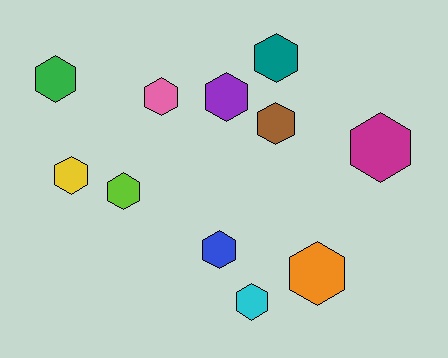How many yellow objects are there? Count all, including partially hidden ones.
There is 1 yellow object.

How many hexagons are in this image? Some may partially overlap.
There are 11 hexagons.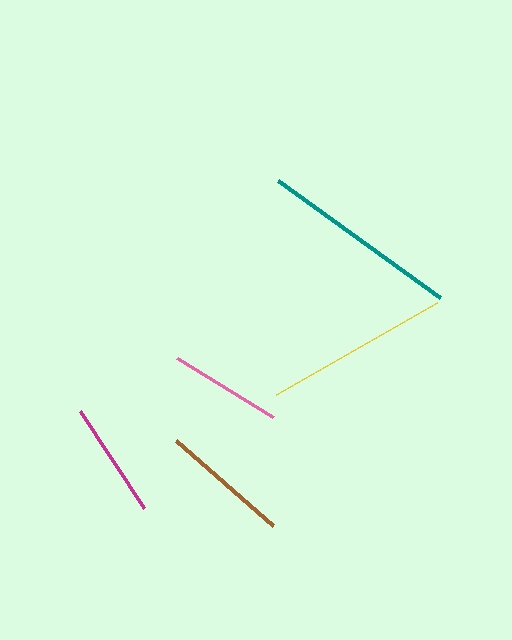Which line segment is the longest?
The teal line is the longest at approximately 200 pixels.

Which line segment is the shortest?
The pink line is the shortest at approximately 113 pixels.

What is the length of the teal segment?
The teal segment is approximately 200 pixels long.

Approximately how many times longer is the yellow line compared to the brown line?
The yellow line is approximately 1.4 times the length of the brown line.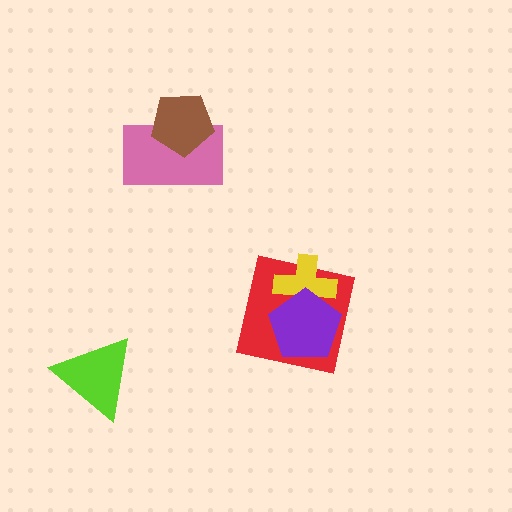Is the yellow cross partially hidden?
Yes, it is partially covered by another shape.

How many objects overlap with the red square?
2 objects overlap with the red square.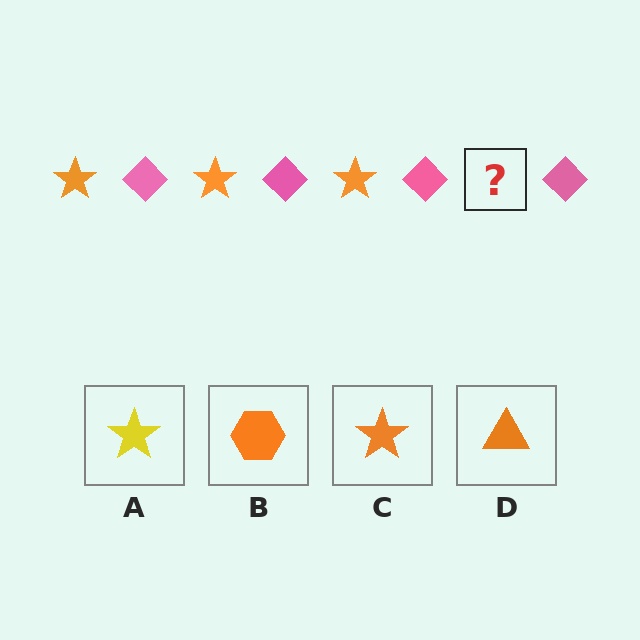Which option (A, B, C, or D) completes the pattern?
C.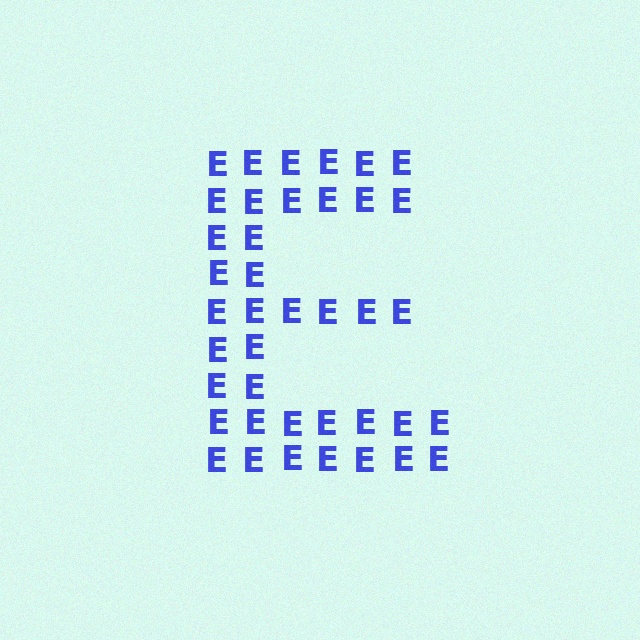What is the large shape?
The large shape is the letter E.